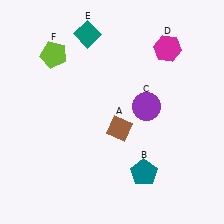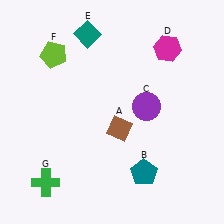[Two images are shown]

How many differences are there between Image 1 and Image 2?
There is 1 difference between the two images.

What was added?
A green cross (G) was added in Image 2.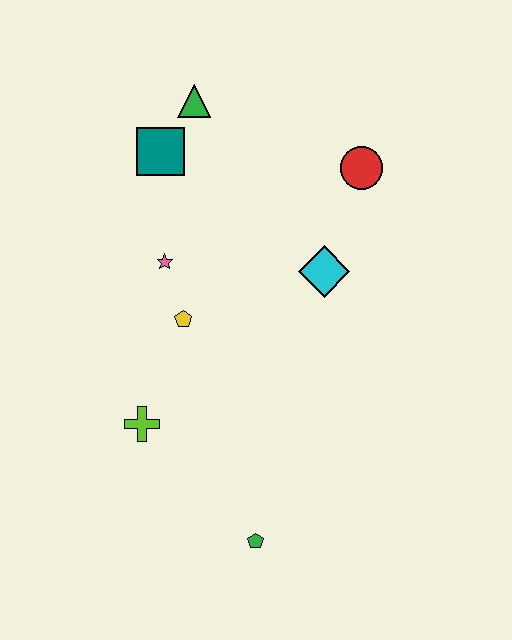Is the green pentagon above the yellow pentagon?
No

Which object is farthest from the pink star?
The green pentagon is farthest from the pink star.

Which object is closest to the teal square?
The green triangle is closest to the teal square.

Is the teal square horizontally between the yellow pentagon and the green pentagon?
No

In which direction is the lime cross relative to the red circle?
The lime cross is below the red circle.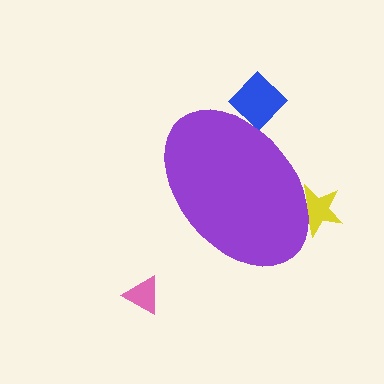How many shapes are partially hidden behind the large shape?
2 shapes are partially hidden.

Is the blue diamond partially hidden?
Yes, the blue diamond is partially hidden behind the purple ellipse.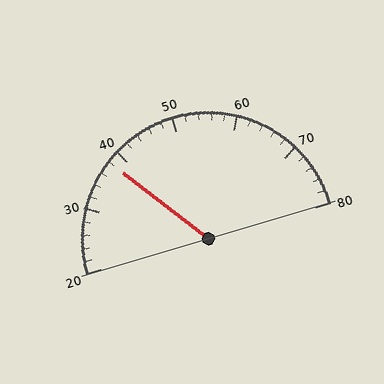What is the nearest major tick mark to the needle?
The nearest major tick mark is 40.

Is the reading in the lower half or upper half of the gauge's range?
The reading is in the lower half of the range (20 to 80).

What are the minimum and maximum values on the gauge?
The gauge ranges from 20 to 80.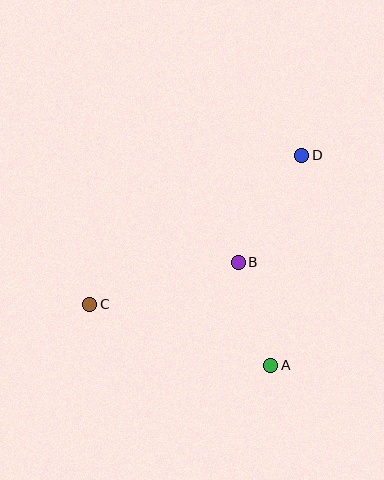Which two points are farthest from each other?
Points C and D are farthest from each other.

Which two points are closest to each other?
Points A and B are closest to each other.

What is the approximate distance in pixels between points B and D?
The distance between B and D is approximately 124 pixels.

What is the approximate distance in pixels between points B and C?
The distance between B and C is approximately 155 pixels.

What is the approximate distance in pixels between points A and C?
The distance between A and C is approximately 191 pixels.